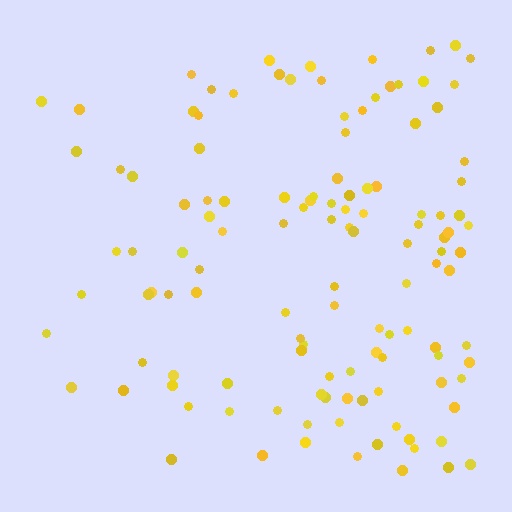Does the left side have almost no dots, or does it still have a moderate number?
Still a moderate number, just noticeably fewer than the right.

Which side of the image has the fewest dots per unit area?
The left.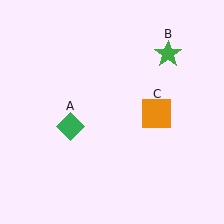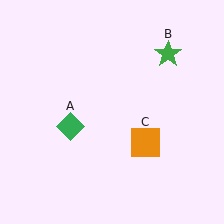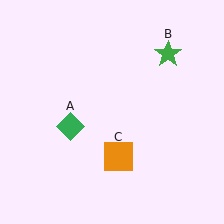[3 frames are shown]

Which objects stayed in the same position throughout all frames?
Green diamond (object A) and green star (object B) remained stationary.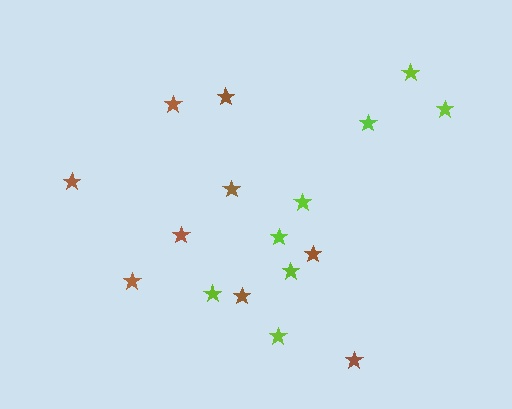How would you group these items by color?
There are 2 groups: one group of brown stars (9) and one group of lime stars (8).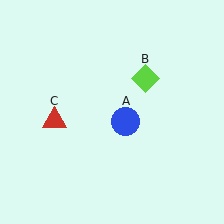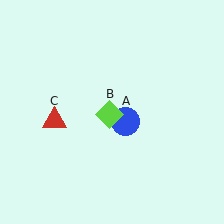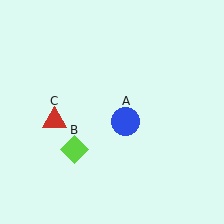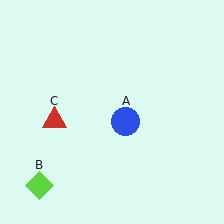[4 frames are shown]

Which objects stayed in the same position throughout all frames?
Blue circle (object A) and red triangle (object C) remained stationary.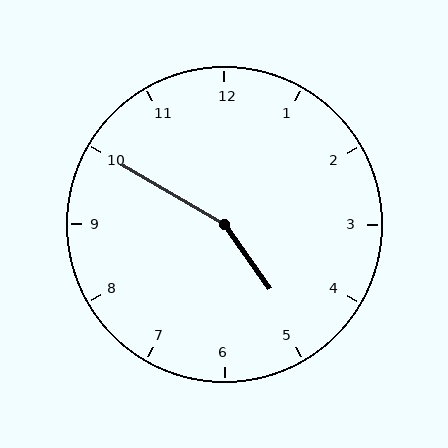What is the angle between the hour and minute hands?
Approximately 155 degrees.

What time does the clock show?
4:50.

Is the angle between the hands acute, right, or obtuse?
It is obtuse.